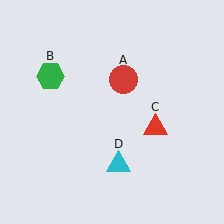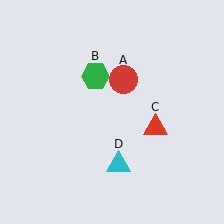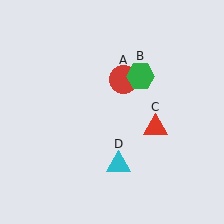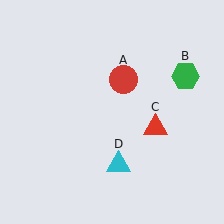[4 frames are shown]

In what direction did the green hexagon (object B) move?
The green hexagon (object B) moved right.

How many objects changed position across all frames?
1 object changed position: green hexagon (object B).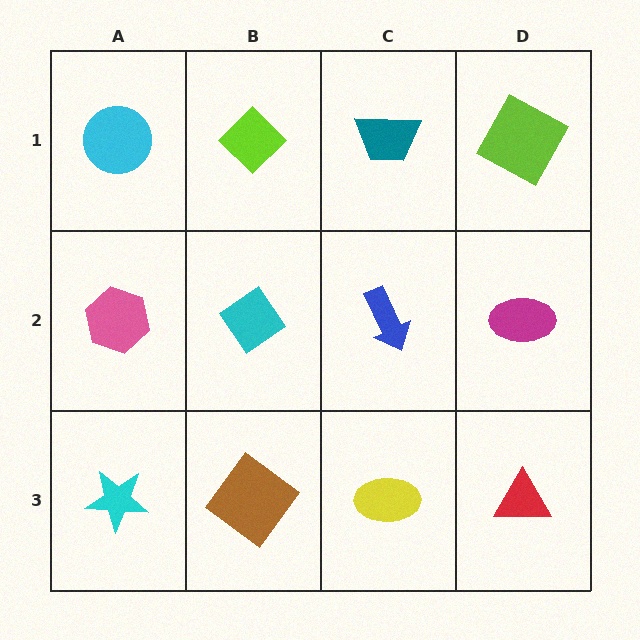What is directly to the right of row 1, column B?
A teal trapezoid.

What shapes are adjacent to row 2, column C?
A teal trapezoid (row 1, column C), a yellow ellipse (row 3, column C), a cyan diamond (row 2, column B), a magenta ellipse (row 2, column D).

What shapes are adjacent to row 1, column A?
A pink hexagon (row 2, column A), a lime diamond (row 1, column B).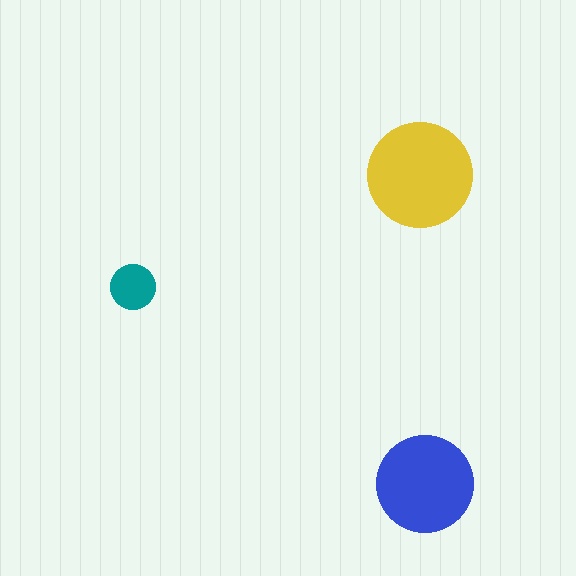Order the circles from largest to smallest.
the yellow one, the blue one, the teal one.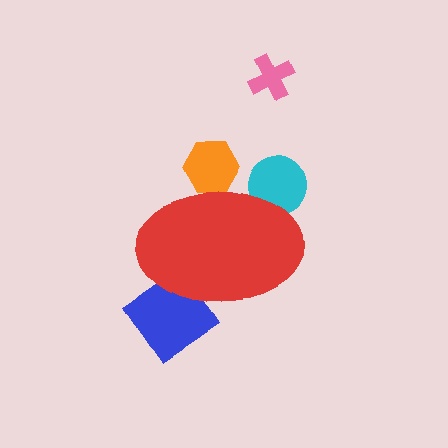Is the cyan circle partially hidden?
Yes, the cyan circle is partially hidden behind the red ellipse.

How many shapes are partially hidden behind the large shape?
3 shapes are partially hidden.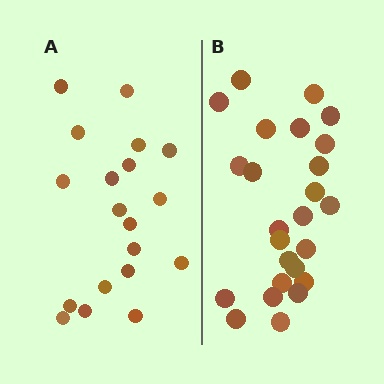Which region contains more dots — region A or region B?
Region B (the right region) has more dots.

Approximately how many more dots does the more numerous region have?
Region B has about 6 more dots than region A.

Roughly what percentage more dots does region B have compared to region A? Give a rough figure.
About 30% more.